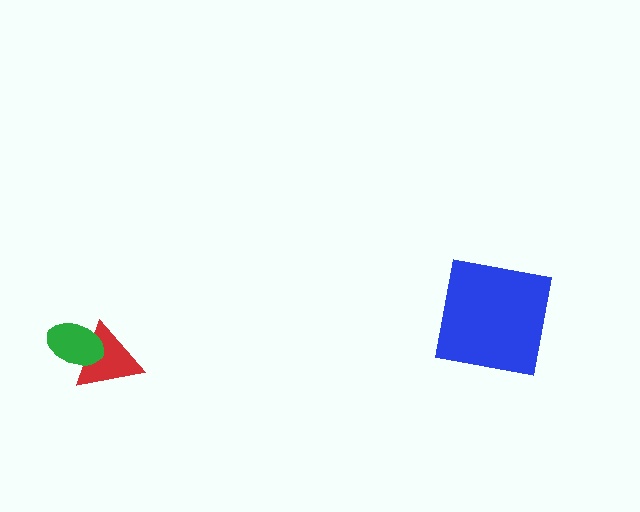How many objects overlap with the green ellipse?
1 object overlaps with the green ellipse.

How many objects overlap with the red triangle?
1 object overlaps with the red triangle.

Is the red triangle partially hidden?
Yes, it is partially covered by another shape.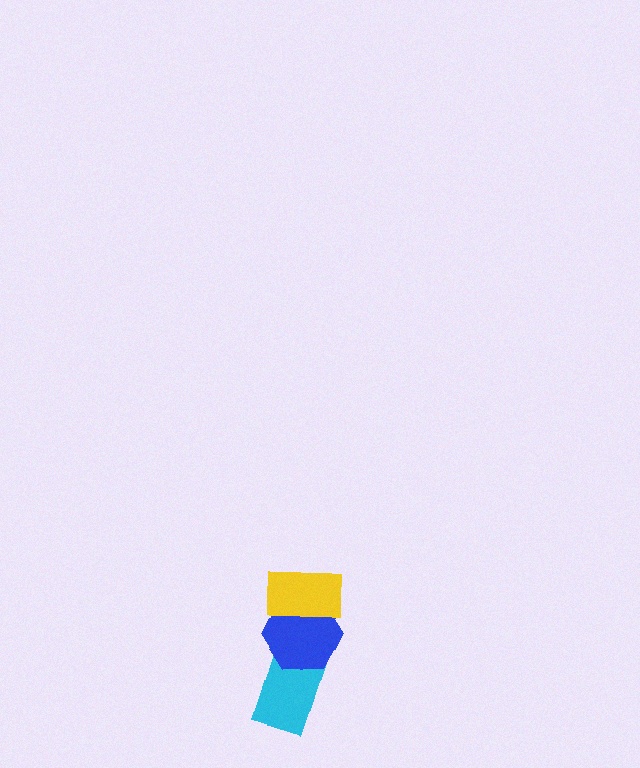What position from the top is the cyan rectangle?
The cyan rectangle is 3rd from the top.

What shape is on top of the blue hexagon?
The yellow rectangle is on top of the blue hexagon.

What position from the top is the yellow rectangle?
The yellow rectangle is 1st from the top.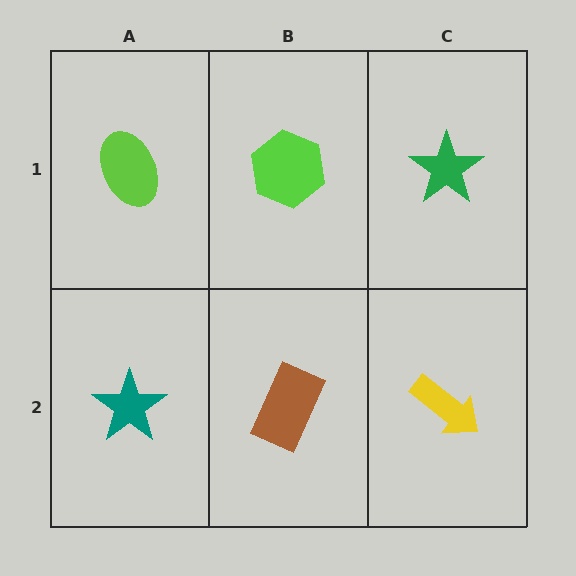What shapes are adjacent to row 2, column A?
A lime ellipse (row 1, column A), a brown rectangle (row 2, column B).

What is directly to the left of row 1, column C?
A lime hexagon.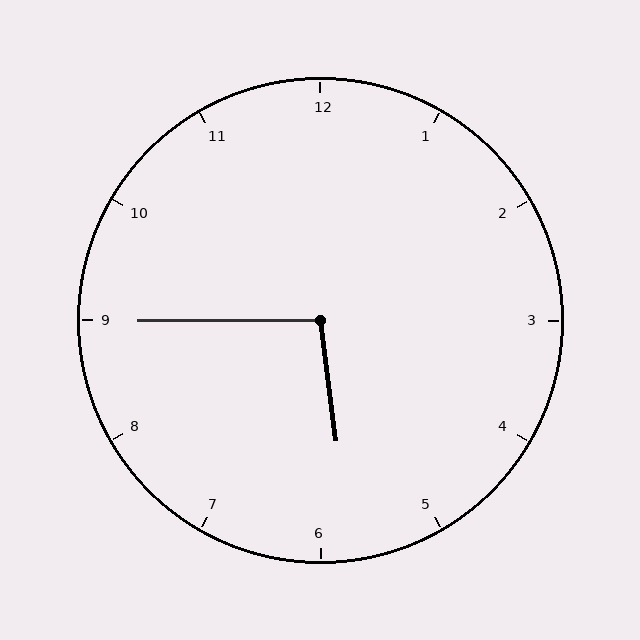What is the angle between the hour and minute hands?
Approximately 98 degrees.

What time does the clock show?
5:45.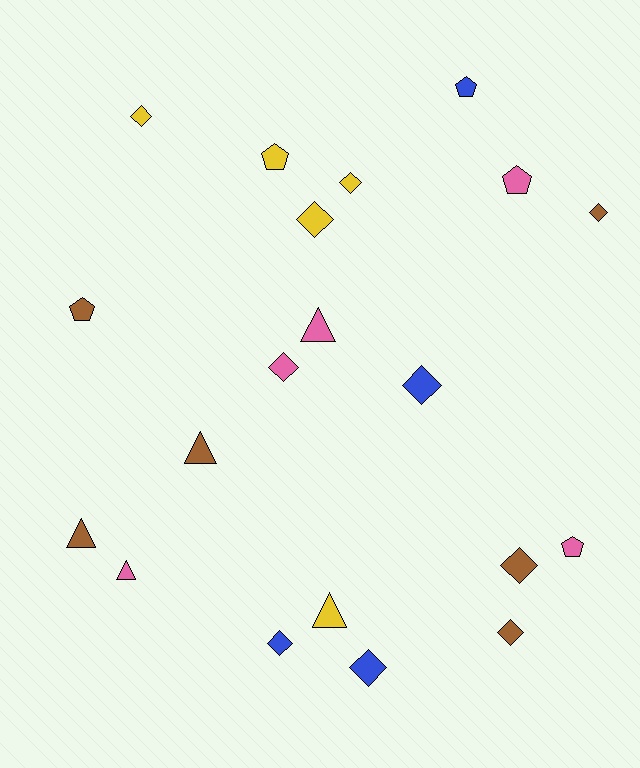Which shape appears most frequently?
Diamond, with 10 objects.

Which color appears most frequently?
Brown, with 6 objects.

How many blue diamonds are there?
There are 3 blue diamonds.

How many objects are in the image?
There are 20 objects.